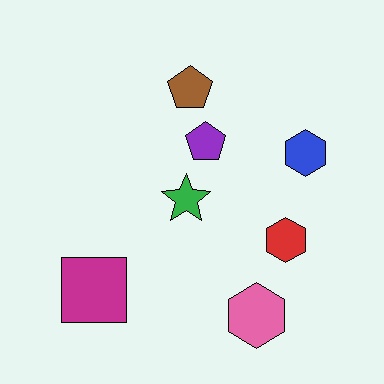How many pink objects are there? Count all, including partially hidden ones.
There is 1 pink object.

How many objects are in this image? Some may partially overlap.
There are 7 objects.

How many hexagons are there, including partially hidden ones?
There are 3 hexagons.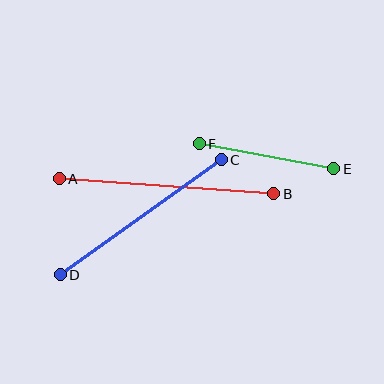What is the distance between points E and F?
The distance is approximately 137 pixels.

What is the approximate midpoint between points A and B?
The midpoint is at approximately (166, 186) pixels.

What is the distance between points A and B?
The distance is approximately 215 pixels.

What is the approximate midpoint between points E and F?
The midpoint is at approximately (267, 156) pixels.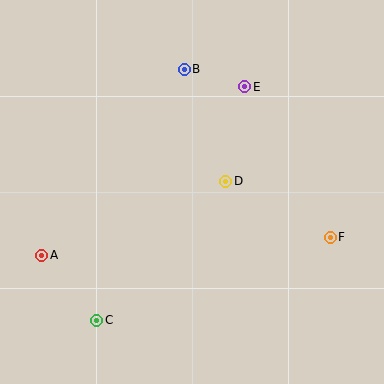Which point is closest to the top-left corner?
Point B is closest to the top-left corner.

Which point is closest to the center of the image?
Point D at (226, 181) is closest to the center.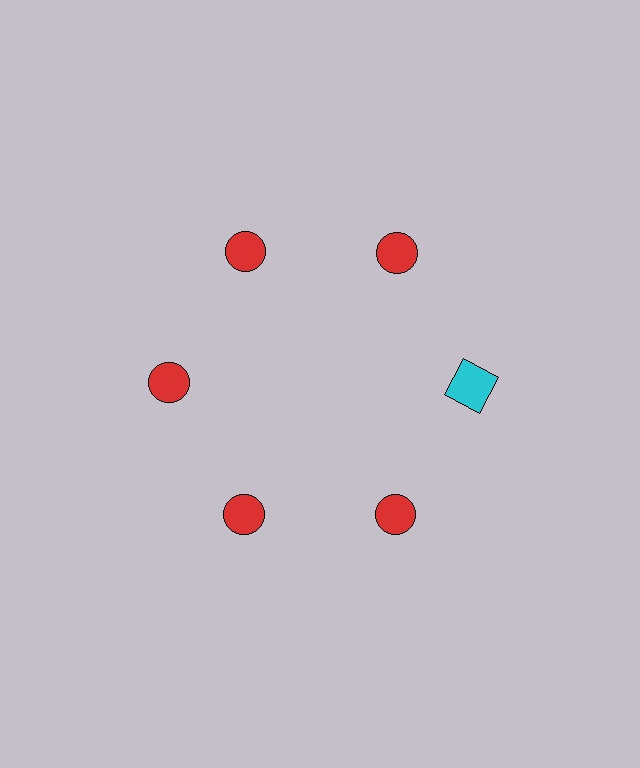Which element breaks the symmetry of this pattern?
The cyan square at roughly the 3 o'clock position breaks the symmetry. All other shapes are red circles.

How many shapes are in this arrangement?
There are 6 shapes arranged in a ring pattern.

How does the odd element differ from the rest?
It differs in both color (cyan instead of red) and shape (square instead of circle).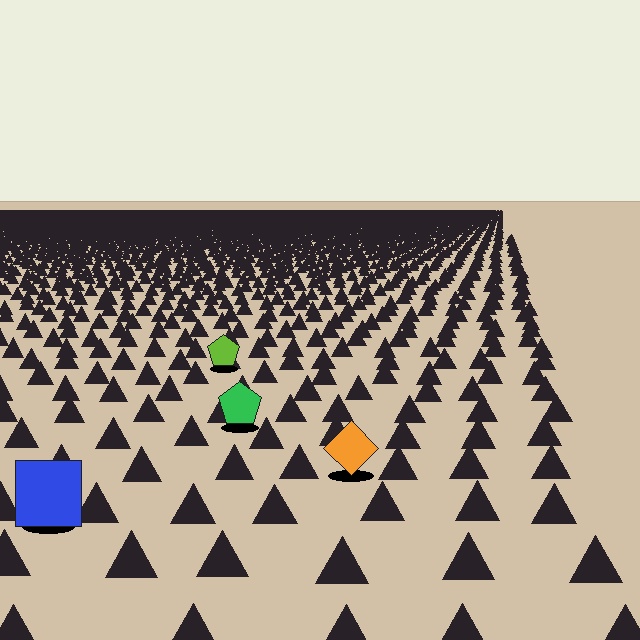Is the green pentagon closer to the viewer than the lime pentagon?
Yes. The green pentagon is closer — you can tell from the texture gradient: the ground texture is coarser near it.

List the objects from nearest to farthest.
From nearest to farthest: the blue square, the orange diamond, the green pentagon, the lime pentagon.